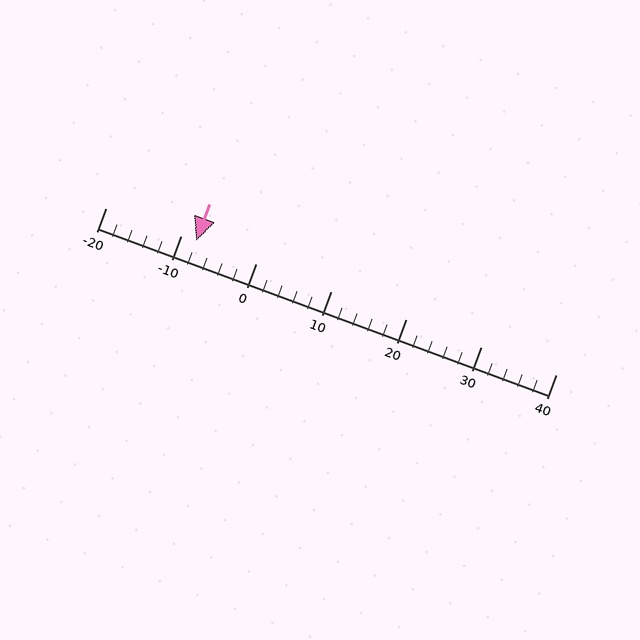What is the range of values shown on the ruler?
The ruler shows values from -20 to 40.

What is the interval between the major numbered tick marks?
The major tick marks are spaced 10 units apart.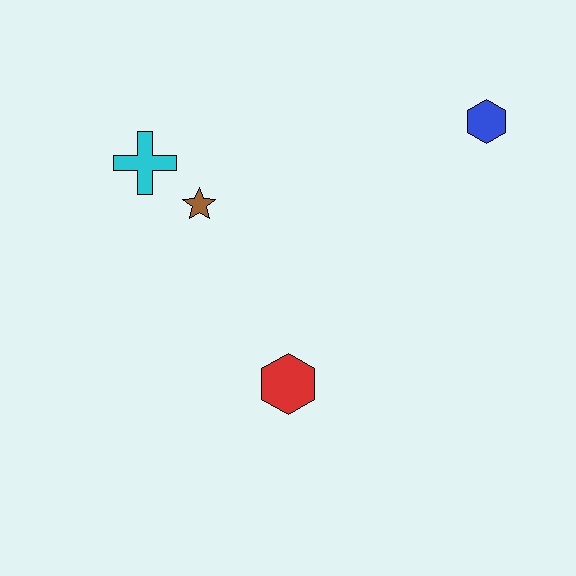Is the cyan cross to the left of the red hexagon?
Yes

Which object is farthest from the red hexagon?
The blue hexagon is farthest from the red hexagon.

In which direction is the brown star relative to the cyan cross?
The brown star is to the right of the cyan cross.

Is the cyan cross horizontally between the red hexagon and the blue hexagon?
No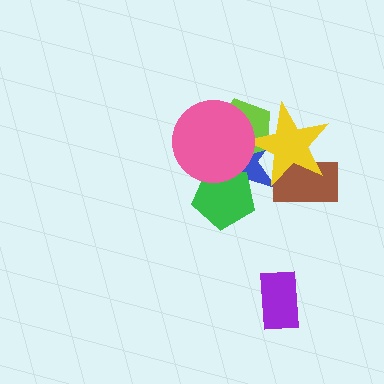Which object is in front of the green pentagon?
The pink circle is in front of the green pentagon.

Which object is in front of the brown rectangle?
The yellow star is in front of the brown rectangle.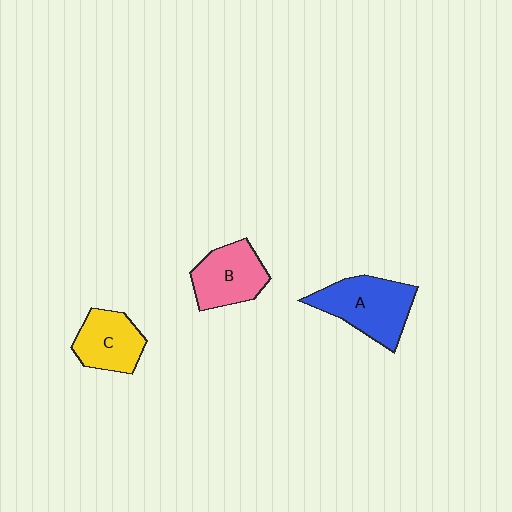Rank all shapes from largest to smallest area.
From largest to smallest: A (blue), B (pink), C (yellow).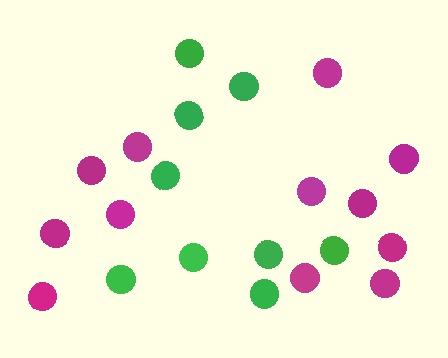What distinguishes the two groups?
There are 2 groups: one group of green circles (9) and one group of magenta circles (12).